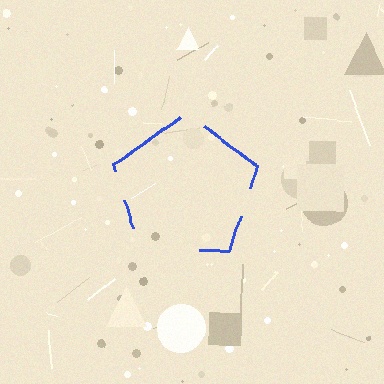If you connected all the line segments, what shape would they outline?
They would outline a pentagon.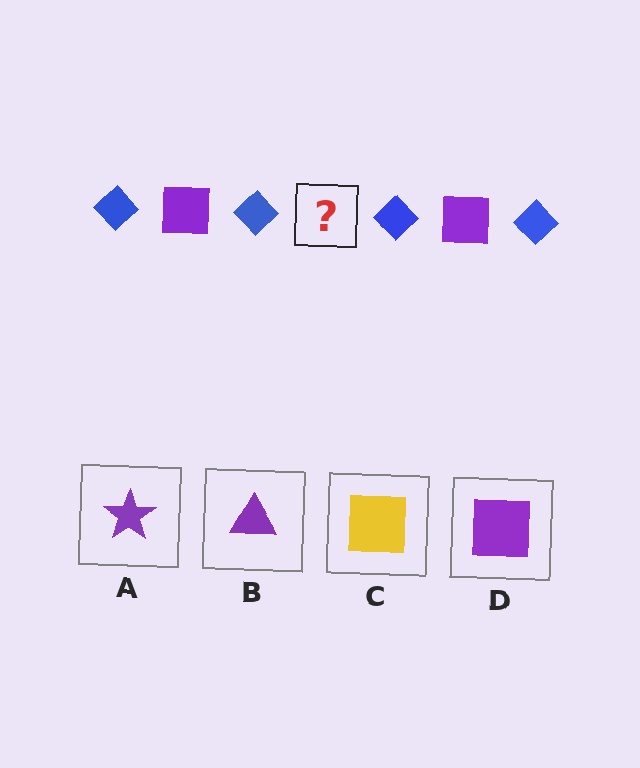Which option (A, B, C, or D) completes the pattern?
D.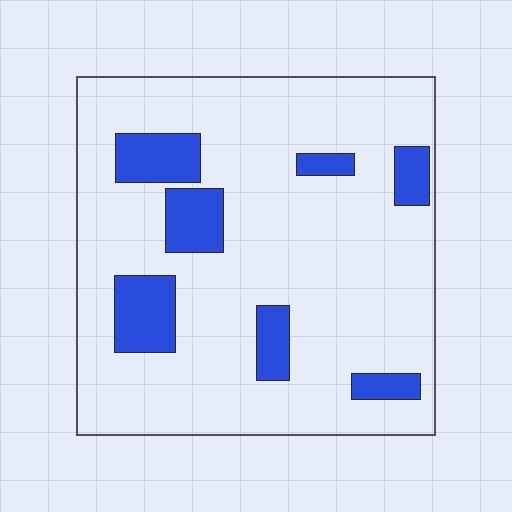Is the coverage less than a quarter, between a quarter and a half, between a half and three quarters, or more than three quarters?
Less than a quarter.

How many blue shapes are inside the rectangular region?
7.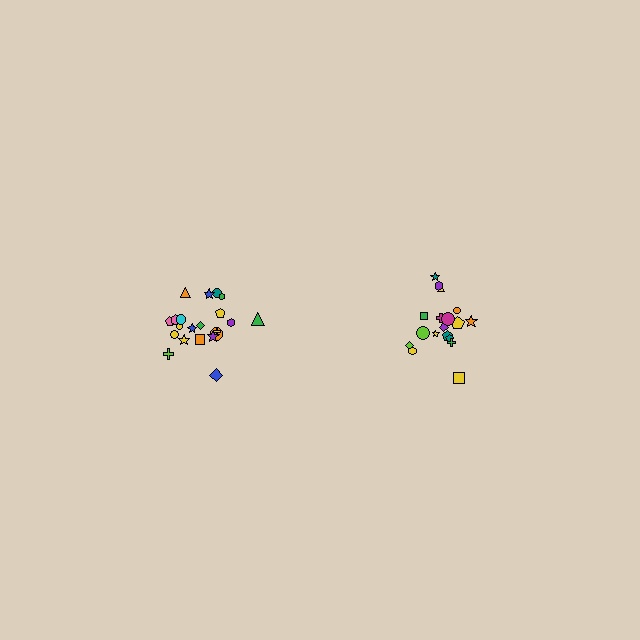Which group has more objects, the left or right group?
The left group.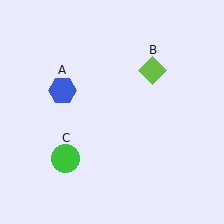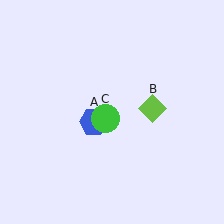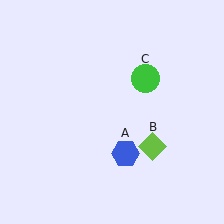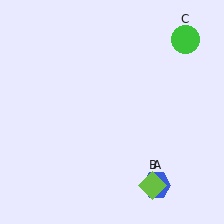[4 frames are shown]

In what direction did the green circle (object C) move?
The green circle (object C) moved up and to the right.